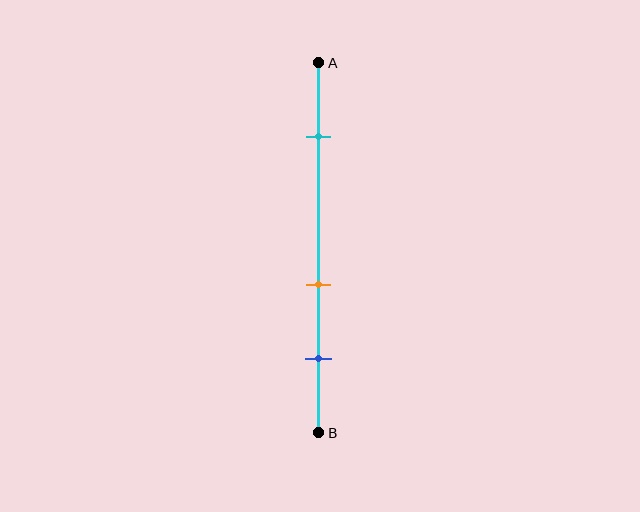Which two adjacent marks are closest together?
The orange and blue marks are the closest adjacent pair.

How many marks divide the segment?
There are 3 marks dividing the segment.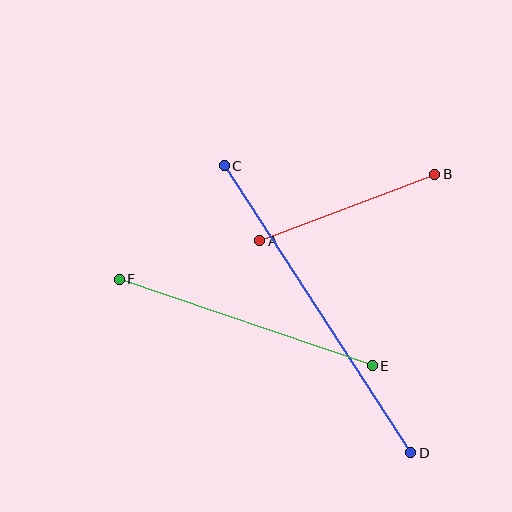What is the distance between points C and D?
The distance is approximately 342 pixels.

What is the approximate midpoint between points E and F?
The midpoint is at approximately (246, 323) pixels.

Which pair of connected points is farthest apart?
Points C and D are farthest apart.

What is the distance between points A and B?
The distance is approximately 187 pixels.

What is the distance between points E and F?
The distance is approximately 267 pixels.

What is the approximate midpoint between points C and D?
The midpoint is at approximately (317, 309) pixels.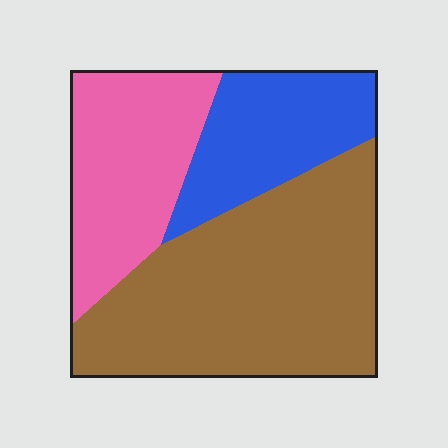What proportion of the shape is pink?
Pink covers around 25% of the shape.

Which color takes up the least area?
Blue, at roughly 20%.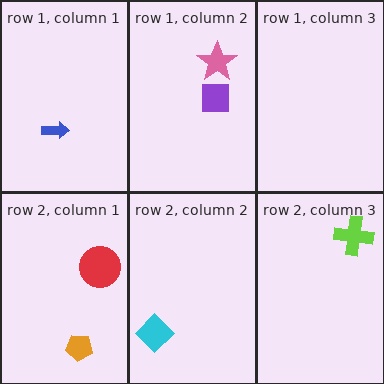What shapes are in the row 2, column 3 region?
The lime cross.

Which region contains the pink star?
The row 1, column 2 region.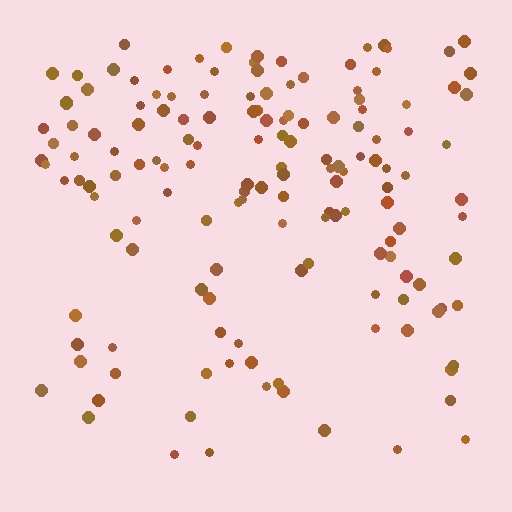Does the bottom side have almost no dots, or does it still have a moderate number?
Still a moderate number, just noticeably fewer than the top.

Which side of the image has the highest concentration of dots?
The top.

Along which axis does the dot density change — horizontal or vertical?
Vertical.